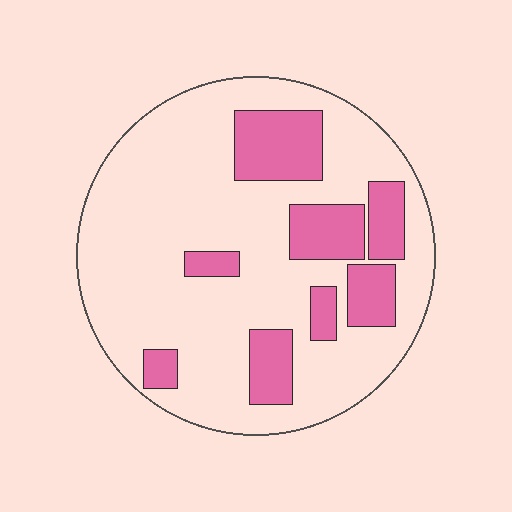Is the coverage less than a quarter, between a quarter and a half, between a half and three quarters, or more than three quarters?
Less than a quarter.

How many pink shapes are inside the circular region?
8.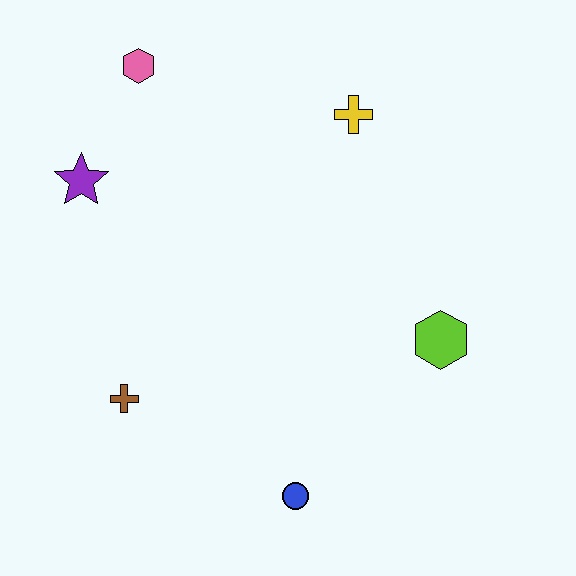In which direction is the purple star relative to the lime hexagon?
The purple star is to the left of the lime hexagon.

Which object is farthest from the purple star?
The lime hexagon is farthest from the purple star.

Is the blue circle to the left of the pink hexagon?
No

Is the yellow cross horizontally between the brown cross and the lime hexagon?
Yes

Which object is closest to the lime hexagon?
The blue circle is closest to the lime hexagon.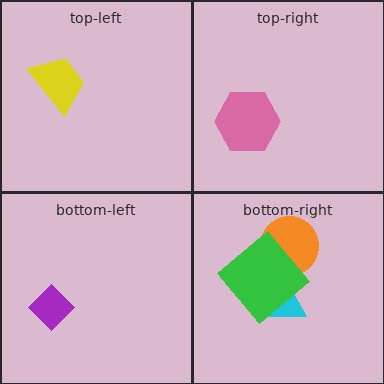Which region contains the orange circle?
The bottom-right region.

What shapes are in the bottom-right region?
The orange circle, the cyan triangle, the green diamond.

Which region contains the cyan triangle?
The bottom-right region.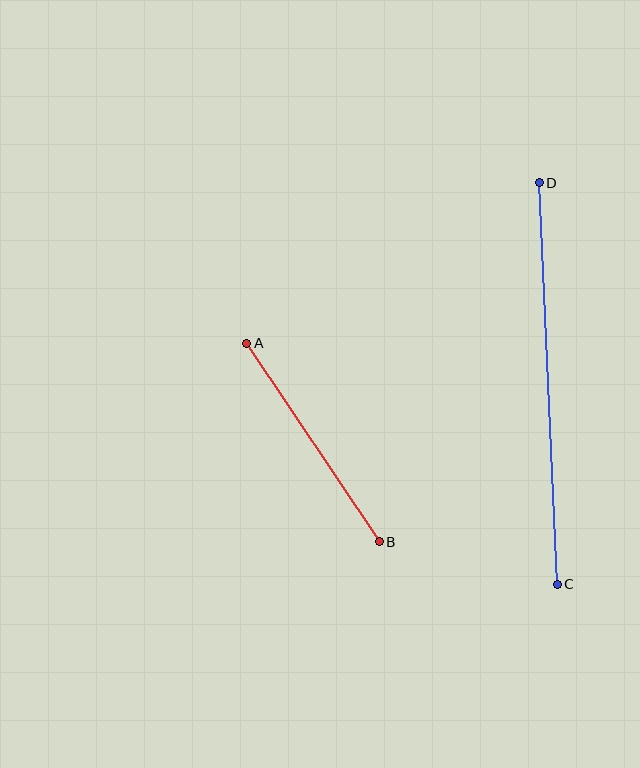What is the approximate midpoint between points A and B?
The midpoint is at approximately (313, 443) pixels.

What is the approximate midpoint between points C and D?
The midpoint is at approximately (548, 383) pixels.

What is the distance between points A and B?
The distance is approximately 239 pixels.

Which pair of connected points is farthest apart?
Points C and D are farthest apart.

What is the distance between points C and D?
The distance is approximately 402 pixels.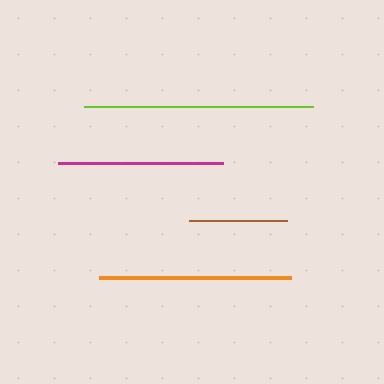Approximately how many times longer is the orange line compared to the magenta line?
The orange line is approximately 1.2 times the length of the magenta line.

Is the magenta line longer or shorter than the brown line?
The magenta line is longer than the brown line.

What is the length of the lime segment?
The lime segment is approximately 229 pixels long.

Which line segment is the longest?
The lime line is the longest at approximately 229 pixels.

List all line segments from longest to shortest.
From longest to shortest: lime, orange, magenta, brown.